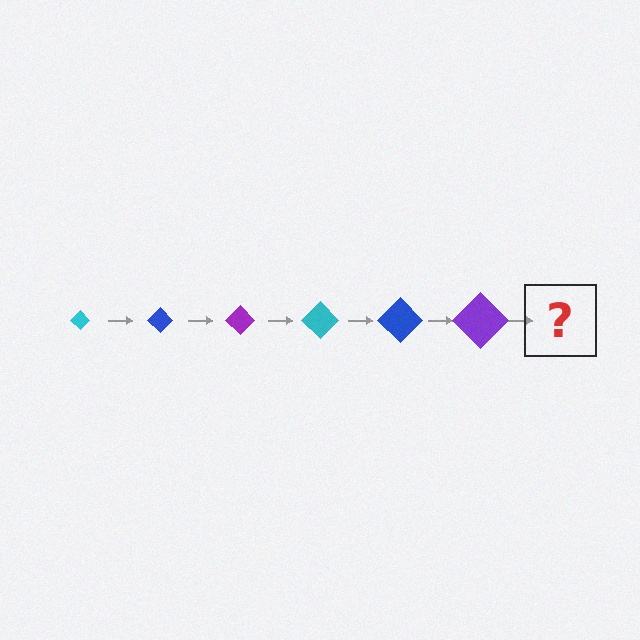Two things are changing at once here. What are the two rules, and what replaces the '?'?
The two rules are that the diamond grows larger each step and the color cycles through cyan, blue, and purple. The '?' should be a cyan diamond, larger than the previous one.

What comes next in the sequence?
The next element should be a cyan diamond, larger than the previous one.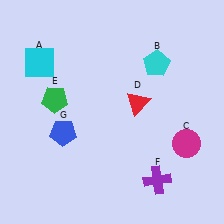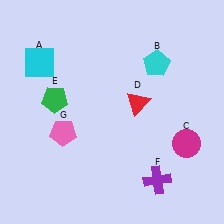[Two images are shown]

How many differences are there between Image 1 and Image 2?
There is 1 difference between the two images.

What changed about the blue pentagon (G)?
In Image 1, G is blue. In Image 2, it changed to pink.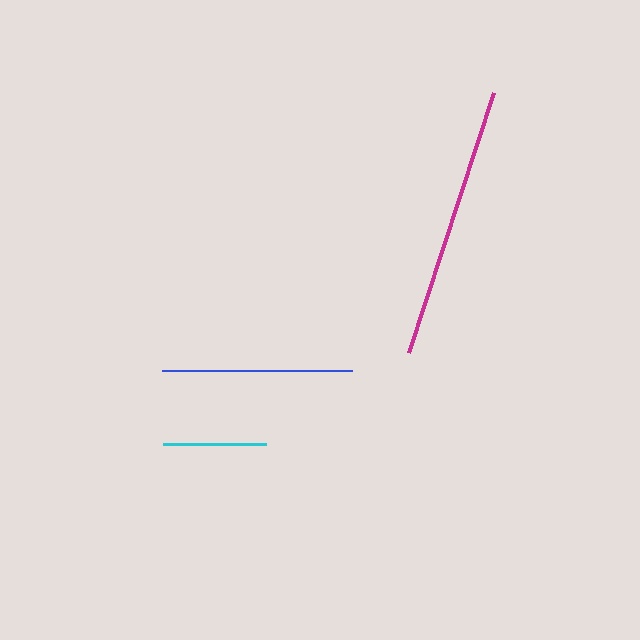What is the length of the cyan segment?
The cyan segment is approximately 103 pixels long.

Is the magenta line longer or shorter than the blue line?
The magenta line is longer than the blue line.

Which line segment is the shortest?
The cyan line is the shortest at approximately 103 pixels.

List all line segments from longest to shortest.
From longest to shortest: magenta, blue, cyan.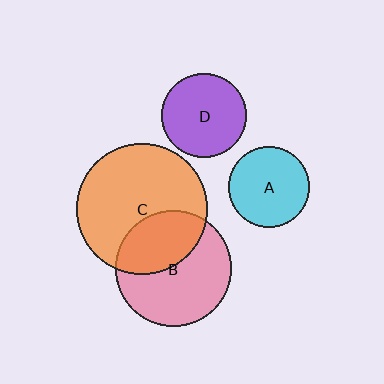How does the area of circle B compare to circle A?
Approximately 2.0 times.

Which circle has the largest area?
Circle C (orange).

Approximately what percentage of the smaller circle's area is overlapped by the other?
Approximately 40%.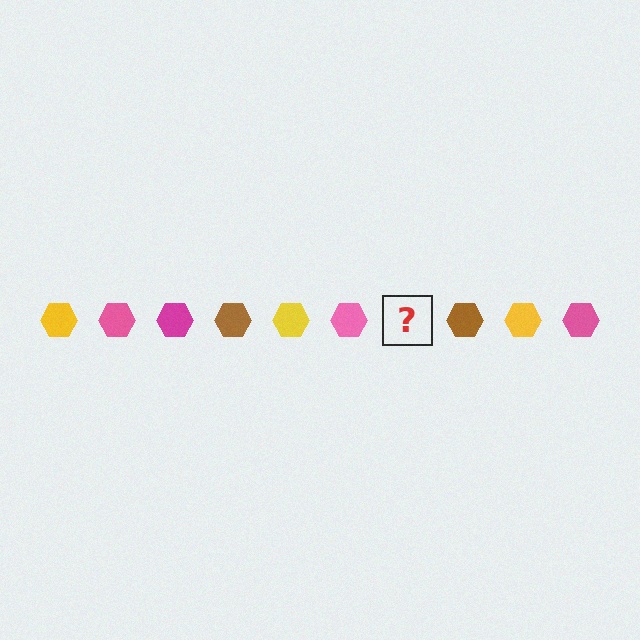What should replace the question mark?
The question mark should be replaced with a magenta hexagon.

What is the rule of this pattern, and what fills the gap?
The rule is that the pattern cycles through yellow, pink, magenta, brown hexagons. The gap should be filled with a magenta hexagon.